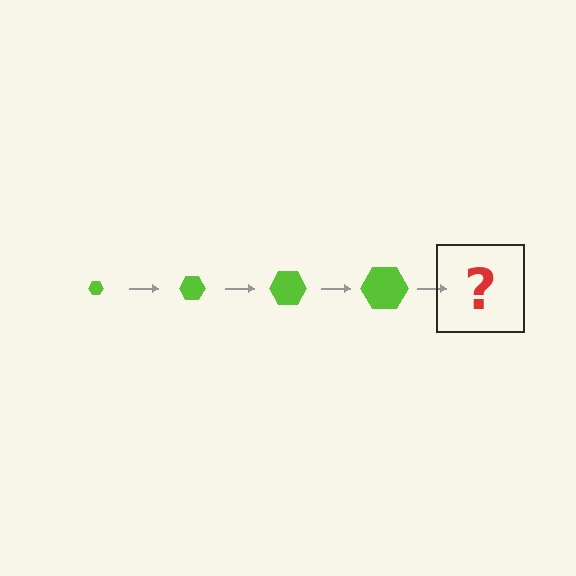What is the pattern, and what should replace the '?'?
The pattern is that the hexagon gets progressively larger each step. The '?' should be a lime hexagon, larger than the previous one.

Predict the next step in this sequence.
The next step is a lime hexagon, larger than the previous one.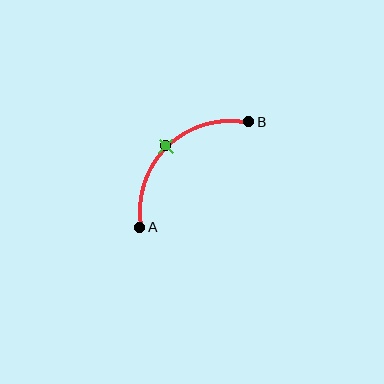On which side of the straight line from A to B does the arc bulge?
The arc bulges above and to the left of the straight line connecting A and B.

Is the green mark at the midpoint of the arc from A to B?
Yes. The green mark lies on the arc at equal arc-length from both A and B — it is the arc midpoint.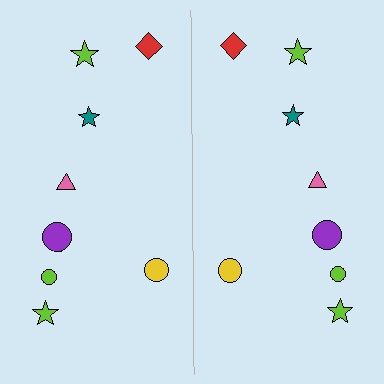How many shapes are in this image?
There are 16 shapes in this image.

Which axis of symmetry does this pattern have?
The pattern has a vertical axis of symmetry running through the center of the image.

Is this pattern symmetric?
Yes, this pattern has bilateral (reflection) symmetry.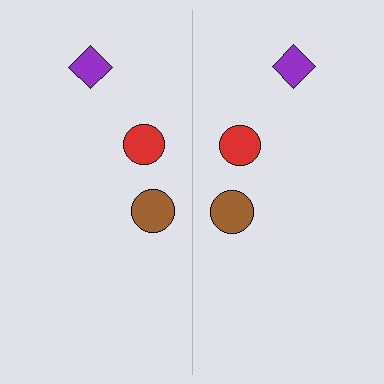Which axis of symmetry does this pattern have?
The pattern has a vertical axis of symmetry running through the center of the image.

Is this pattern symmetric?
Yes, this pattern has bilateral (reflection) symmetry.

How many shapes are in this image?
There are 6 shapes in this image.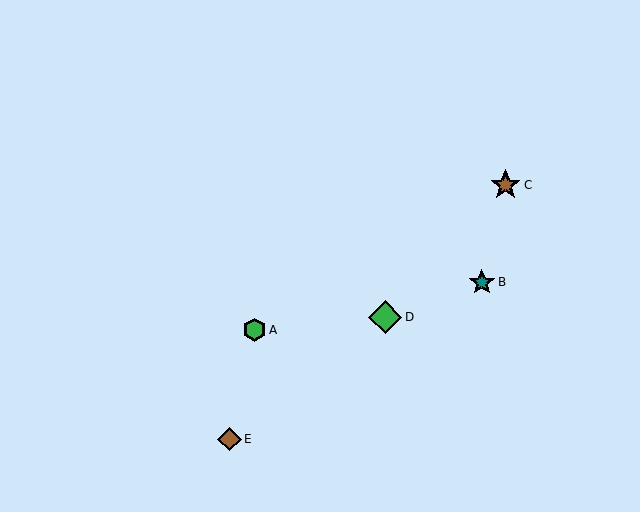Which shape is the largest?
The green diamond (labeled D) is the largest.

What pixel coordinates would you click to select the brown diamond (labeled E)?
Click at (230, 439) to select the brown diamond E.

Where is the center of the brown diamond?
The center of the brown diamond is at (230, 439).